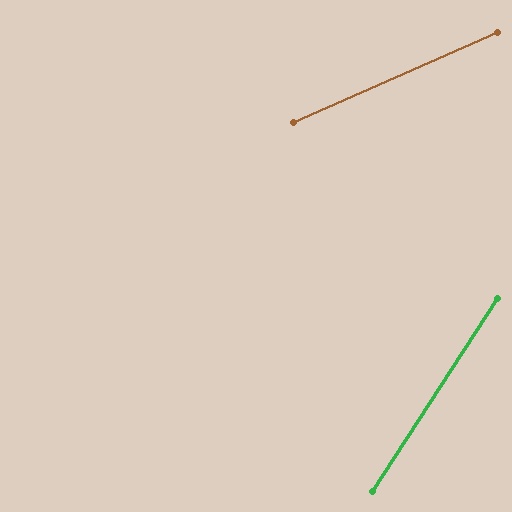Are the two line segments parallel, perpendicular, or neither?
Neither parallel nor perpendicular — they differ by about 33°.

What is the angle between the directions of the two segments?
Approximately 33 degrees.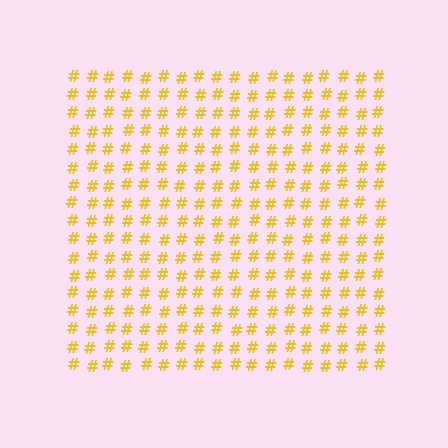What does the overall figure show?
The overall figure shows a square.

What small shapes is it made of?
It is made of small hash symbols.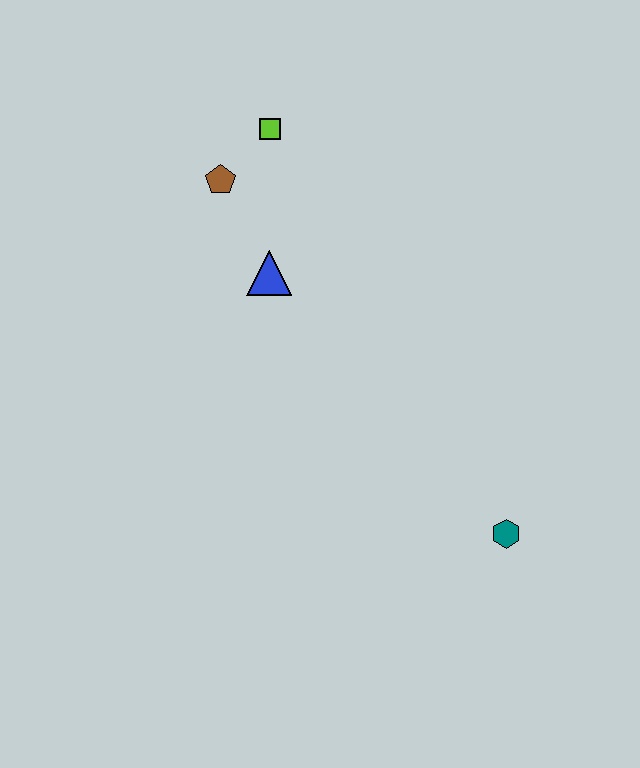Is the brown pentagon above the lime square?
No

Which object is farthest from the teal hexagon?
The lime square is farthest from the teal hexagon.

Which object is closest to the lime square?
The brown pentagon is closest to the lime square.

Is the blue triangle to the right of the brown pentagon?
Yes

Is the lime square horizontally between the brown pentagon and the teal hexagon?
Yes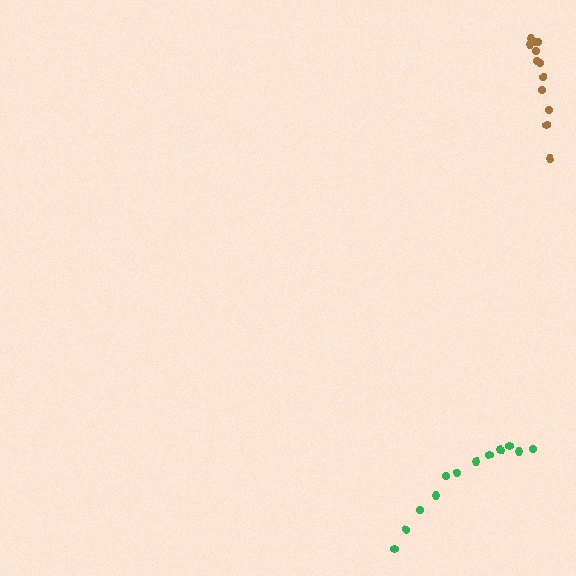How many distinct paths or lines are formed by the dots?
There are 2 distinct paths.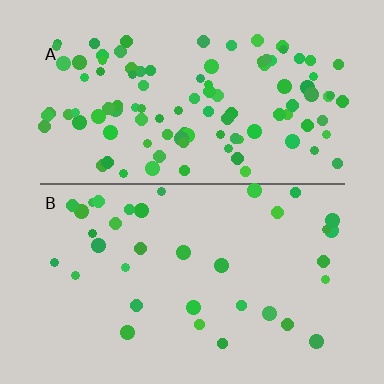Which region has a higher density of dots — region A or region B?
A (the top).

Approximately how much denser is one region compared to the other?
Approximately 3.0× — region A over region B.